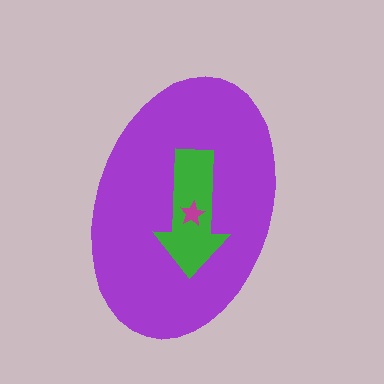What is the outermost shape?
The purple ellipse.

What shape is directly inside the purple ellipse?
The green arrow.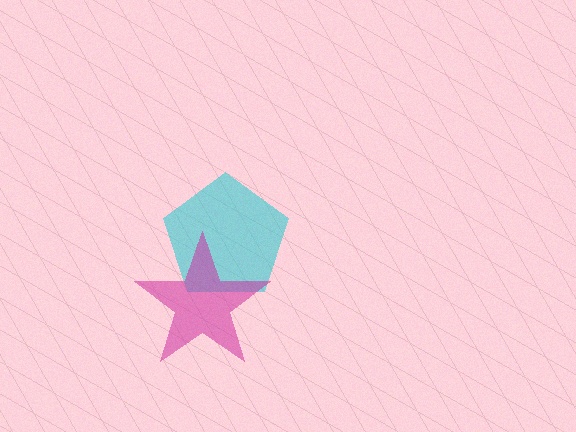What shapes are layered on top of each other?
The layered shapes are: a cyan pentagon, a magenta star.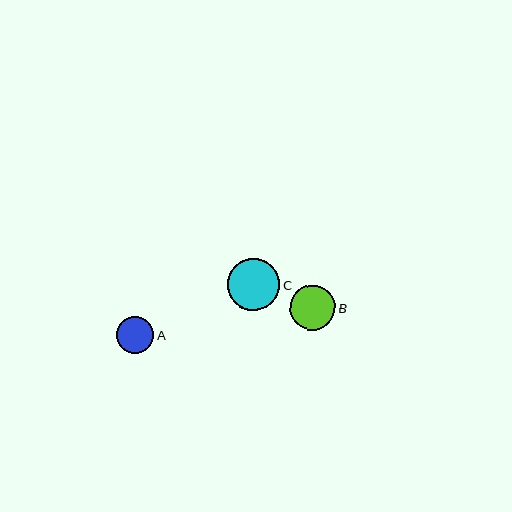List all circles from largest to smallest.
From largest to smallest: C, B, A.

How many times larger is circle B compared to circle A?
Circle B is approximately 1.2 times the size of circle A.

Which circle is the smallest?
Circle A is the smallest with a size of approximately 37 pixels.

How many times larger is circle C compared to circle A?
Circle C is approximately 1.4 times the size of circle A.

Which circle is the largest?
Circle C is the largest with a size of approximately 52 pixels.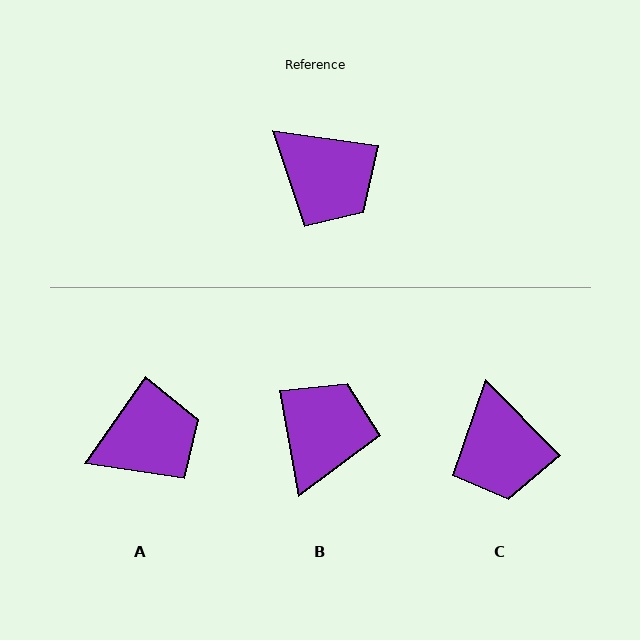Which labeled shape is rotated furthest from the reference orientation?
B, about 108 degrees away.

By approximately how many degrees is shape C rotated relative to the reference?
Approximately 37 degrees clockwise.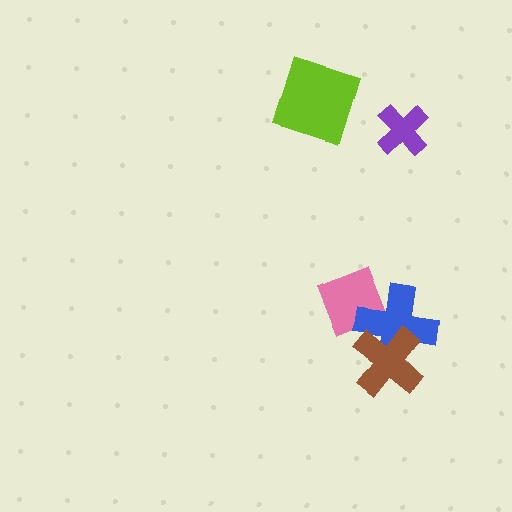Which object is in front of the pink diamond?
The blue cross is in front of the pink diamond.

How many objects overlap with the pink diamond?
1 object overlaps with the pink diamond.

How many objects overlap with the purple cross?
0 objects overlap with the purple cross.